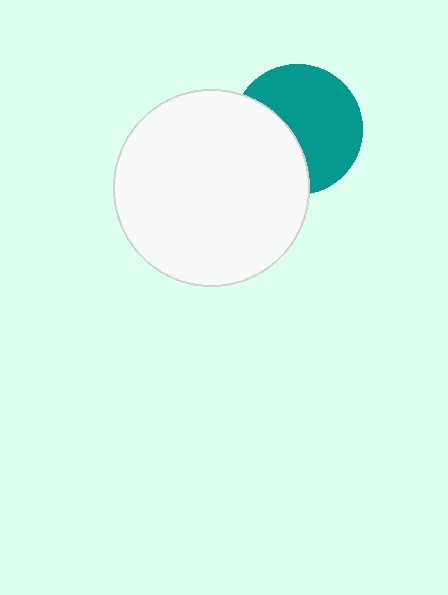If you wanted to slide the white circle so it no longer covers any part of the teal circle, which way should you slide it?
Slide it left — that is the most direct way to separate the two shapes.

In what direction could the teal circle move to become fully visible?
The teal circle could move right. That would shift it out from behind the white circle entirely.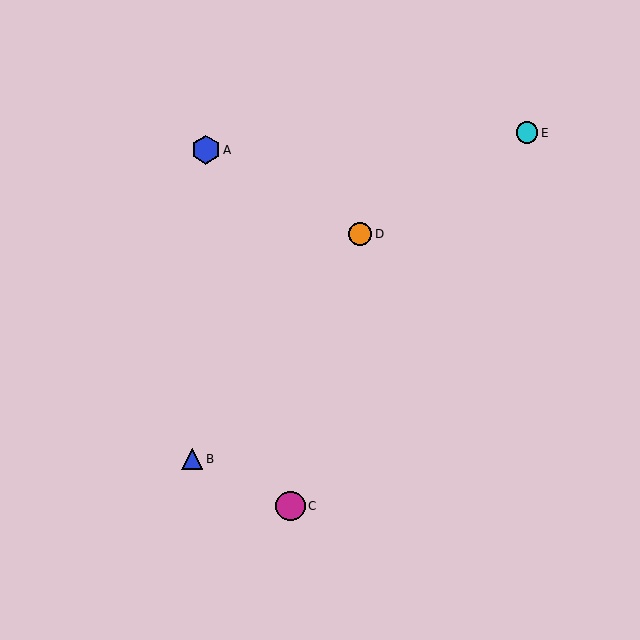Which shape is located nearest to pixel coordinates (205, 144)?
The blue hexagon (labeled A) at (206, 150) is nearest to that location.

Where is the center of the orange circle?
The center of the orange circle is at (360, 234).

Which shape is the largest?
The magenta circle (labeled C) is the largest.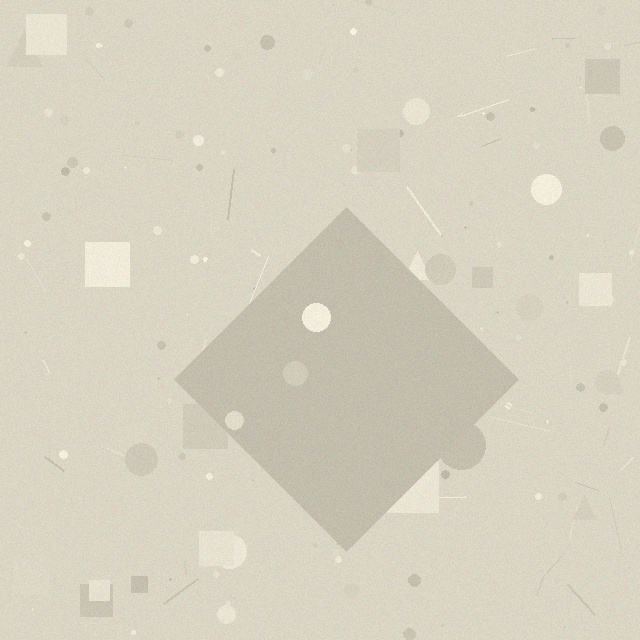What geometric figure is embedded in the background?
A diamond is embedded in the background.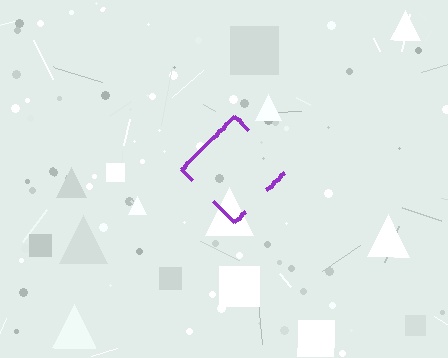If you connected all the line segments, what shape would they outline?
They would outline a diamond.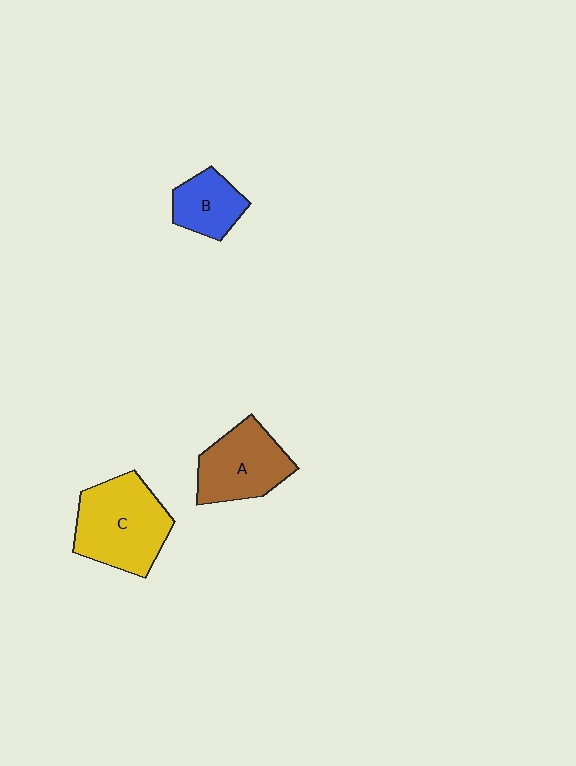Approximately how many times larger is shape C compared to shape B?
Approximately 1.9 times.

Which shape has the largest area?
Shape C (yellow).